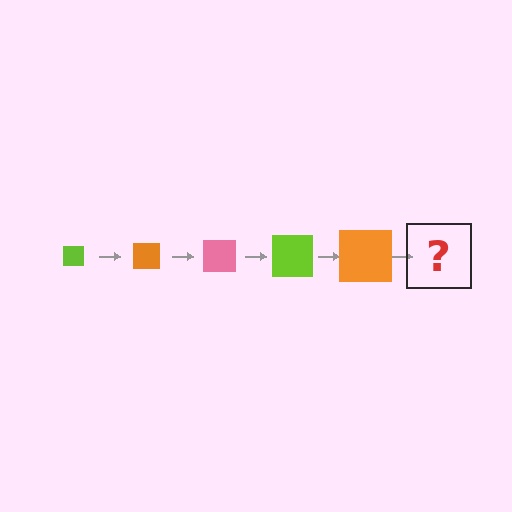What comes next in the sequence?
The next element should be a pink square, larger than the previous one.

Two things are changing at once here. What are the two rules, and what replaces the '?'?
The two rules are that the square grows larger each step and the color cycles through lime, orange, and pink. The '?' should be a pink square, larger than the previous one.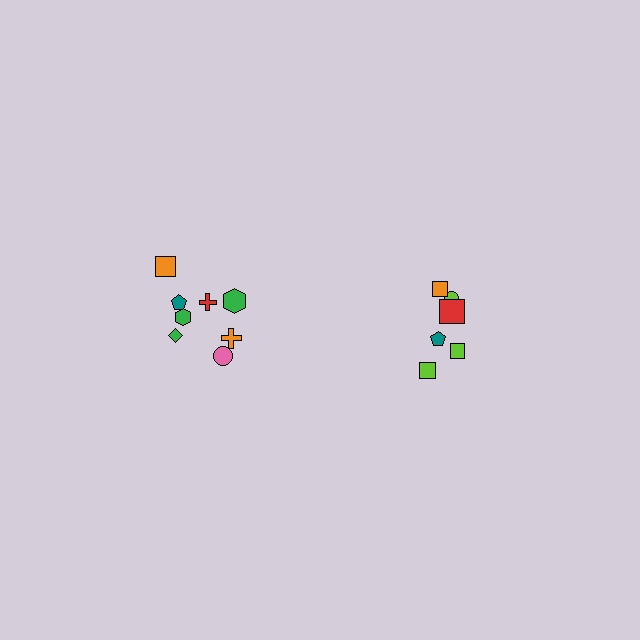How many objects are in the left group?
There are 8 objects.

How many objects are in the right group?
There are 6 objects.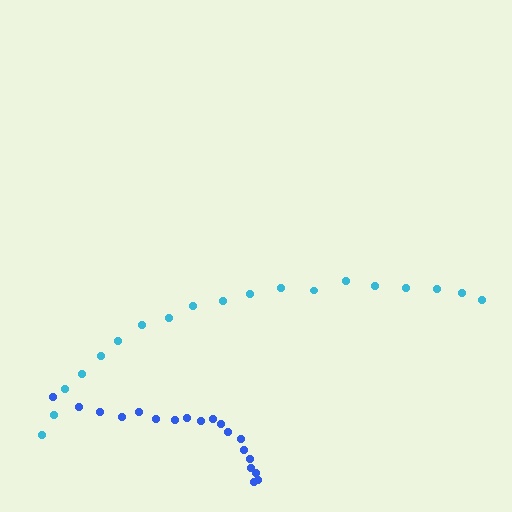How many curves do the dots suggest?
There are 2 distinct paths.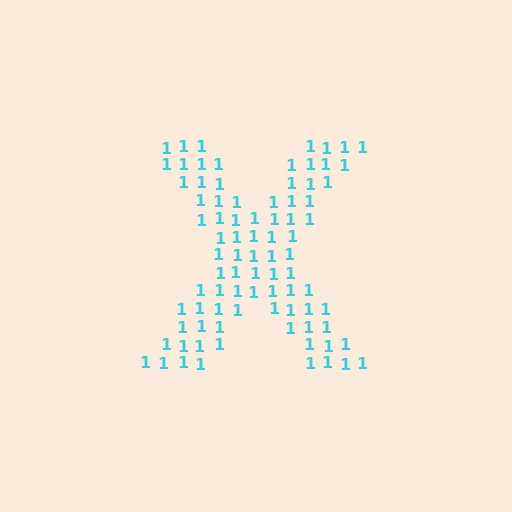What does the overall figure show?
The overall figure shows the letter X.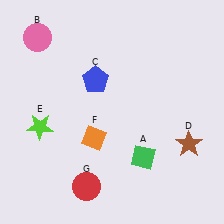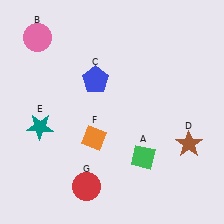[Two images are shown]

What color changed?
The star (E) changed from lime in Image 1 to teal in Image 2.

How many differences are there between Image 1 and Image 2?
There is 1 difference between the two images.